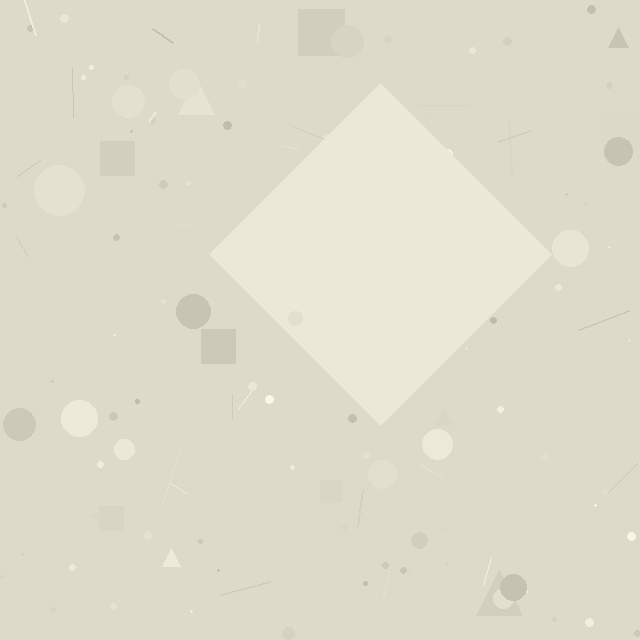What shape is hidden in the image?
A diamond is hidden in the image.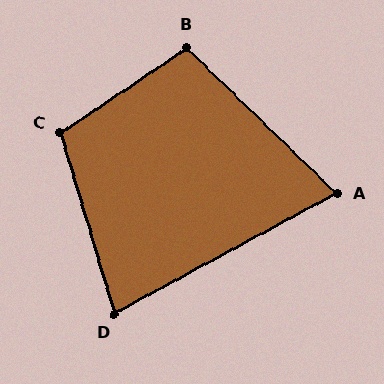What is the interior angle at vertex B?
Approximately 102 degrees (obtuse).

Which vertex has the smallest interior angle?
A, at approximately 73 degrees.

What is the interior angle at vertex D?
Approximately 78 degrees (acute).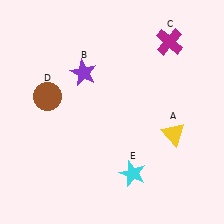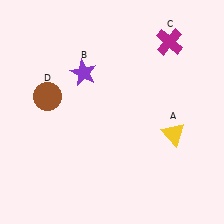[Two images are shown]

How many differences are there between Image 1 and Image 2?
There is 1 difference between the two images.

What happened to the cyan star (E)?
The cyan star (E) was removed in Image 2. It was in the bottom-right area of Image 1.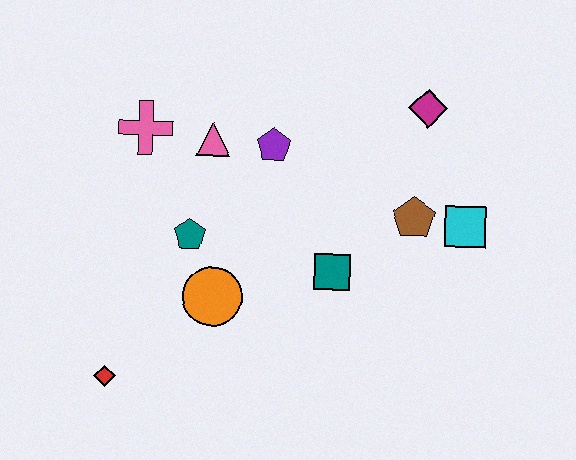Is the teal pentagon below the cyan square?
Yes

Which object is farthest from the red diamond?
The magenta diamond is farthest from the red diamond.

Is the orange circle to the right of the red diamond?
Yes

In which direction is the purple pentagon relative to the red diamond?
The purple pentagon is above the red diamond.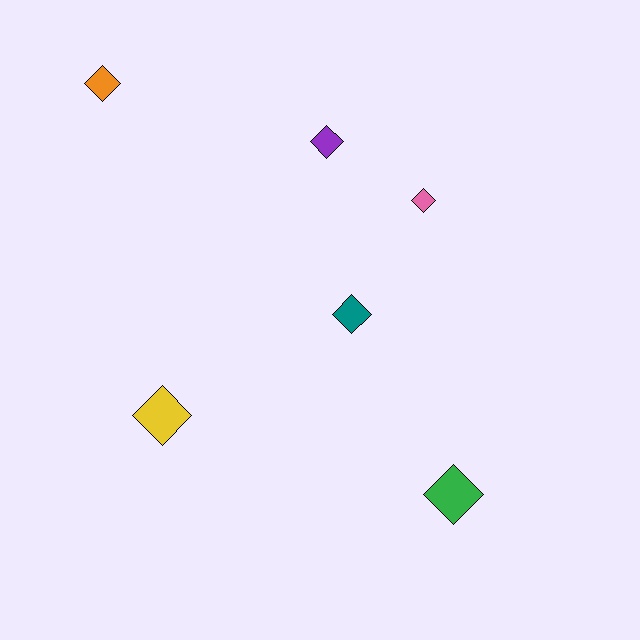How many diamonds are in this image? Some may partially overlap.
There are 6 diamonds.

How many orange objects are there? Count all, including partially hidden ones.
There is 1 orange object.